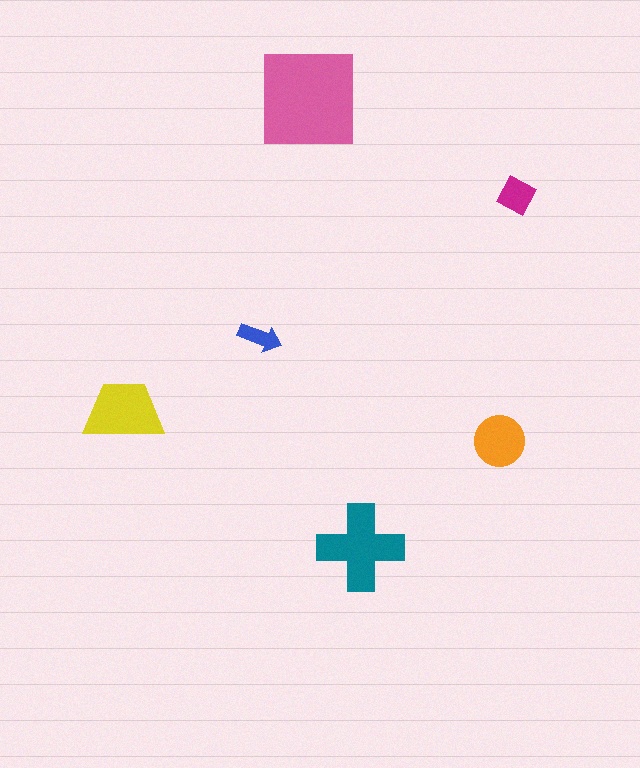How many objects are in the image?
There are 6 objects in the image.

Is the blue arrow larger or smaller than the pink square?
Smaller.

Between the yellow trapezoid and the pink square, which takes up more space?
The pink square.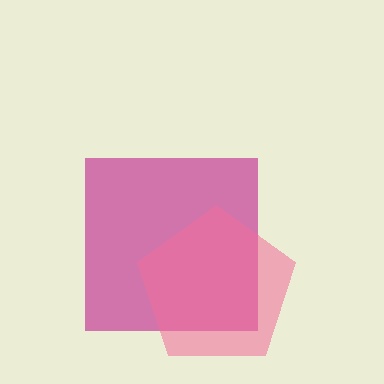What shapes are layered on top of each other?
The layered shapes are: a magenta square, a pink pentagon.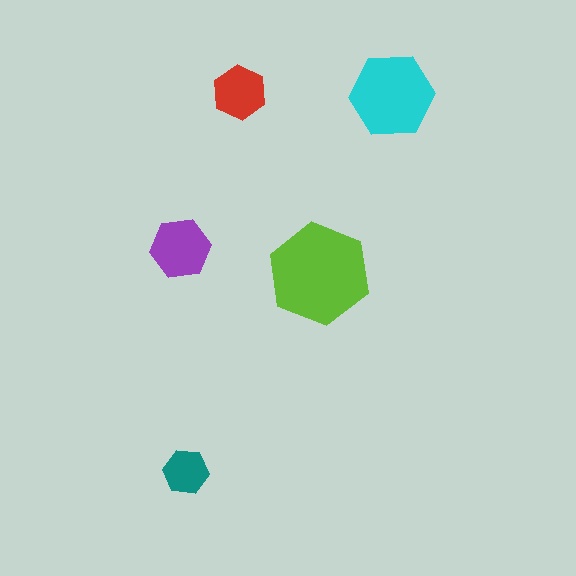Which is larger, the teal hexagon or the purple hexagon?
The purple one.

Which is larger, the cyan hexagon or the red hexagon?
The cyan one.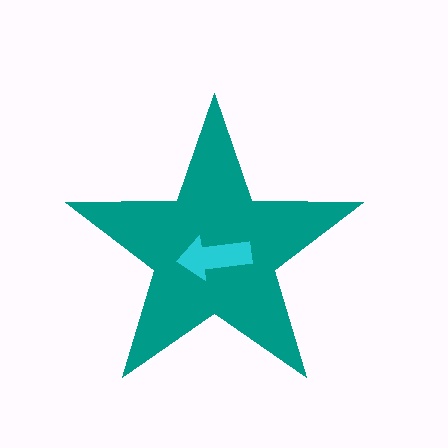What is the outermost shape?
The teal star.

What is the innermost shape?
The cyan arrow.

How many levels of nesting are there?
2.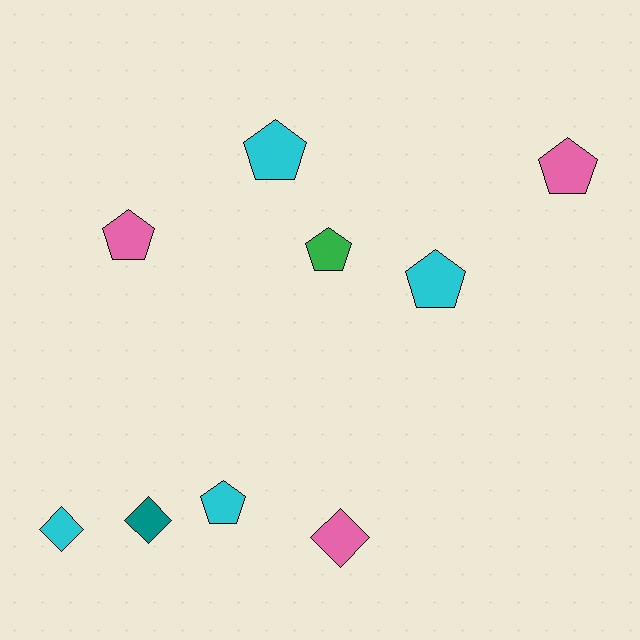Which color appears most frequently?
Cyan, with 4 objects.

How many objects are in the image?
There are 9 objects.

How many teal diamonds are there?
There is 1 teal diamond.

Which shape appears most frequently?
Pentagon, with 6 objects.